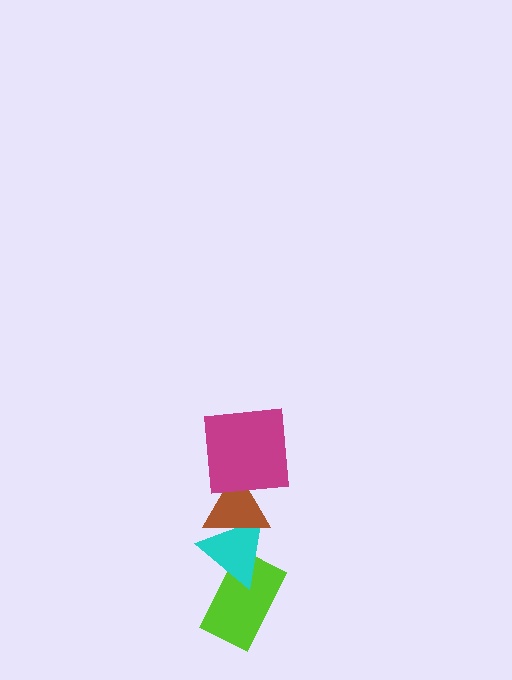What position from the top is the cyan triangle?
The cyan triangle is 3rd from the top.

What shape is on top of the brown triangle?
The magenta square is on top of the brown triangle.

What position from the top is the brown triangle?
The brown triangle is 2nd from the top.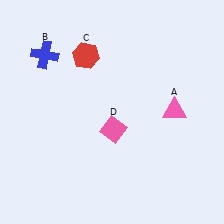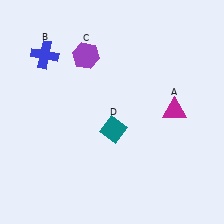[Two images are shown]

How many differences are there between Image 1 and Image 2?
There are 3 differences between the two images.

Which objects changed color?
A changed from pink to magenta. C changed from red to purple. D changed from pink to teal.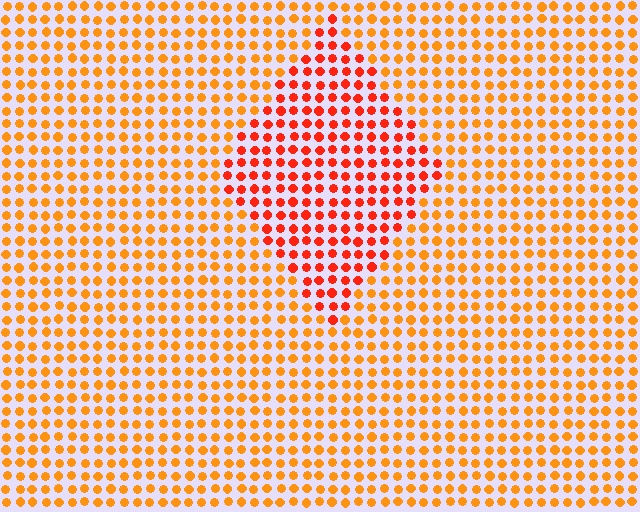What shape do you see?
I see a diamond.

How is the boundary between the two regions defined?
The boundary is defined purely by a slight shift in hue (about 28 degrees). Spacing, size, and orientation are identical on both sides.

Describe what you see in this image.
The image is filled with small orange elements in a uniform arrangement. A diamond-shaped region is visible where the elements are tinted to a slightly different hue, forming a subtle color boundary.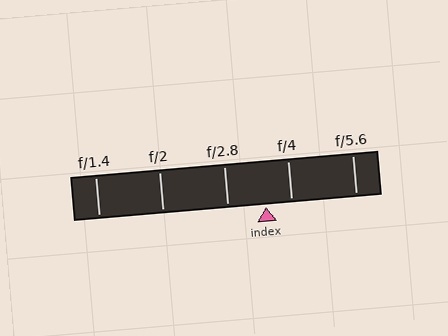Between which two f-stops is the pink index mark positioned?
The index mark is between f/2.8 and f/4.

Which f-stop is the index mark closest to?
The index mark is closest to f/4.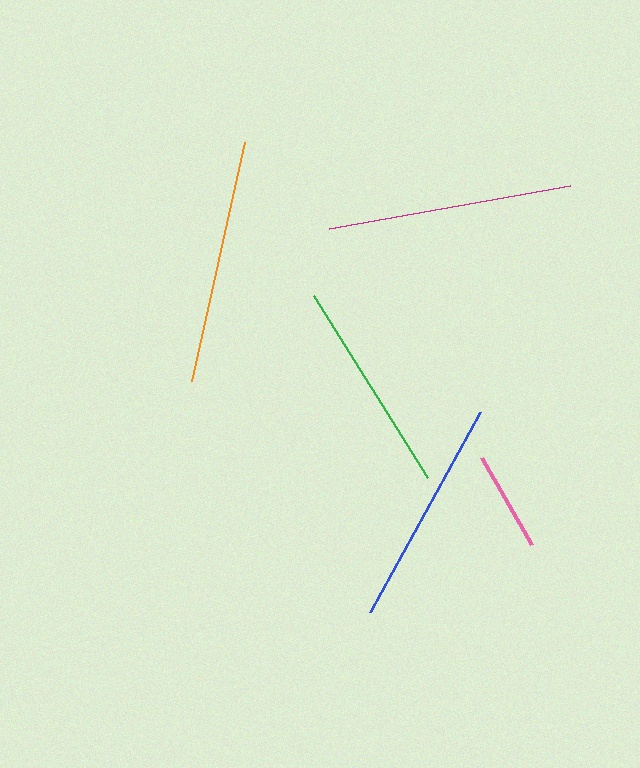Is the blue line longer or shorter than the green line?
The blue line is longer than the green line.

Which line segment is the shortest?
The pink line is the shortest at approximately 100 pixels.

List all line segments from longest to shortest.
From longest to shortest: orange, magenta, blue, green, pink.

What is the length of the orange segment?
The orange segment is approximately 245 pixels long.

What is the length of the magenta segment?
The magenta segment is approximately 245 pixels long.